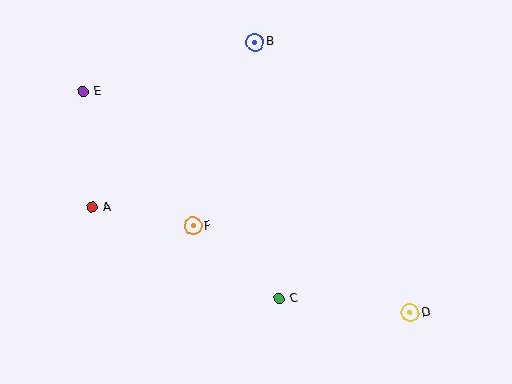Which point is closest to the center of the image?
Point F at (193, 226) is closest to the center.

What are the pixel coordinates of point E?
Point E is at (83, 92).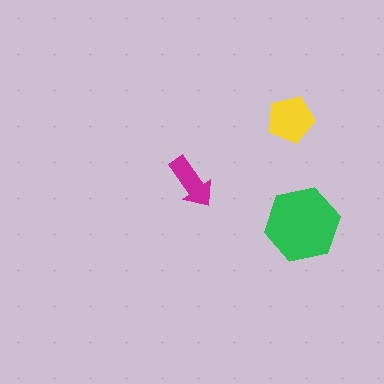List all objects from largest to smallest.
The green hexagon, the yellow pentagon, the magenta arrow.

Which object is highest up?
The yellow pentagon is topmost.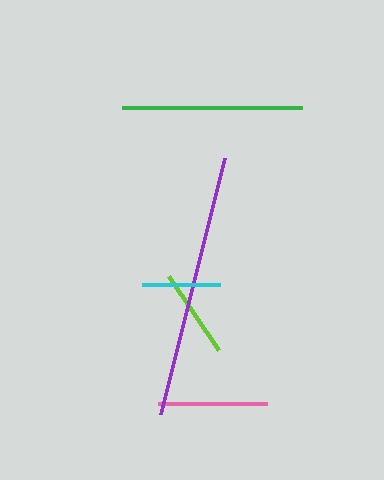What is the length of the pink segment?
The pink segment is approximately 109 pixels long.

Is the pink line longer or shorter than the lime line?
The pink line is longer than the lime line.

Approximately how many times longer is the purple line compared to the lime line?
The purple line is approximately 3.0 times the length of the lime line.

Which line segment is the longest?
The purple line is the longest at approximately 264 pixels.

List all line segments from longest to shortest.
From longest to shortest: purple, green, pink, lime, cyan.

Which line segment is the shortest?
The cyan line is the shortest at approximately 78 pixels.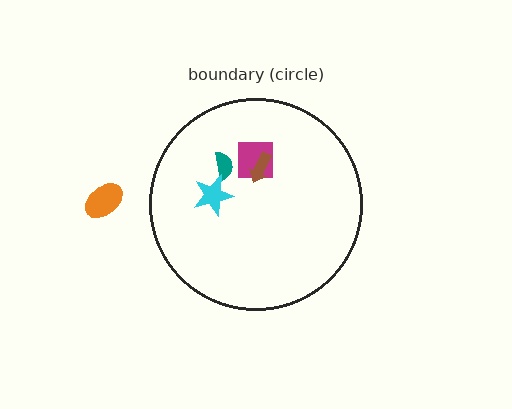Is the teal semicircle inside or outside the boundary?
Inside.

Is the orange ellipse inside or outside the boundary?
Outside.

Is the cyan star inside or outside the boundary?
Inside.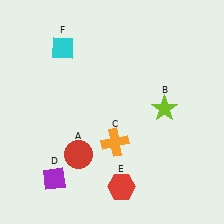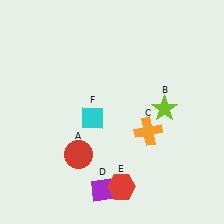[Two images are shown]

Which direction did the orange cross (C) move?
The orange cross (C) moved right.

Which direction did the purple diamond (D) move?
The purple diamond (D) moved right.